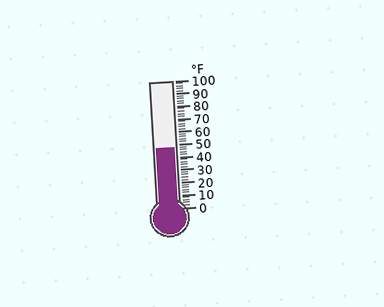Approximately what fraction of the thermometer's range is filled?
The thermometer is filled to approximately 50% of its range.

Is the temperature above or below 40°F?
The temperature is above 40°F.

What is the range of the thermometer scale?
The thermometer scale ranges from 0°F to 100°F.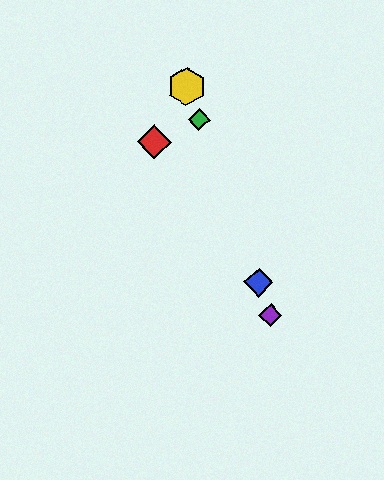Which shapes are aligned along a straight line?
The blue diamond, the green diamond, the yellow hexagon, the purple diamond are aligned along a straight line.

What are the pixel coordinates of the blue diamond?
The blue diamond is at (258, 282).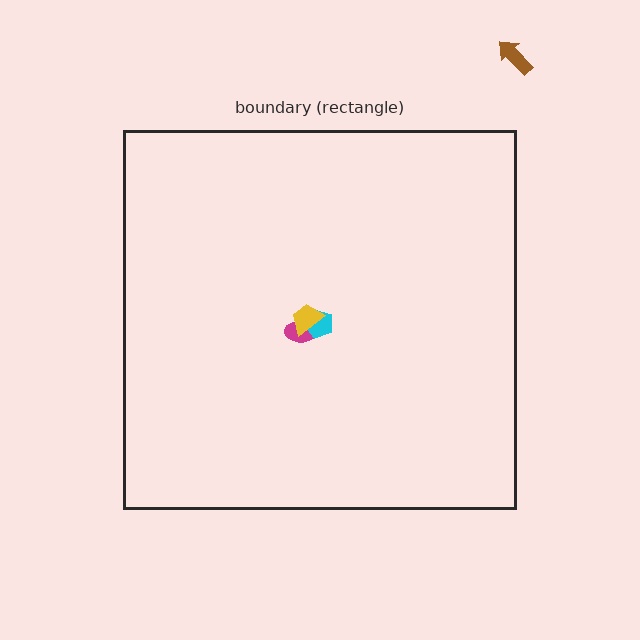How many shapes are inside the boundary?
3 inside, 1 outside.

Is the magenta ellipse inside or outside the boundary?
Inside.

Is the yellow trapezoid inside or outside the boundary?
Inside.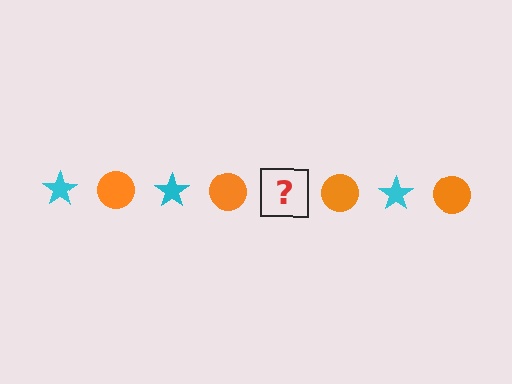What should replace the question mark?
The question mark should be replaced with a cyan star.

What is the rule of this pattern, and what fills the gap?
The rule is that the pattern alternates between cyan star and orange circle. The gap should be filled with a cyan star.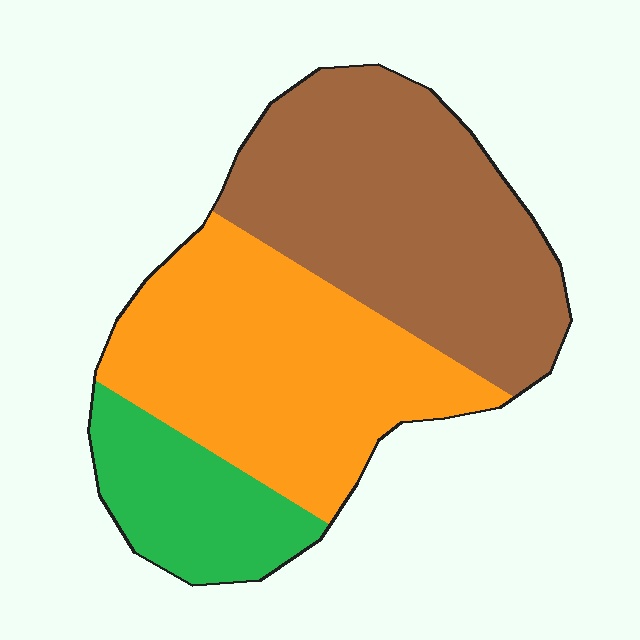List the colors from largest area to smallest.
From largest to smallest: brown, orange, green.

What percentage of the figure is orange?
Orange takes up about two fifths (2/5) of the figure.